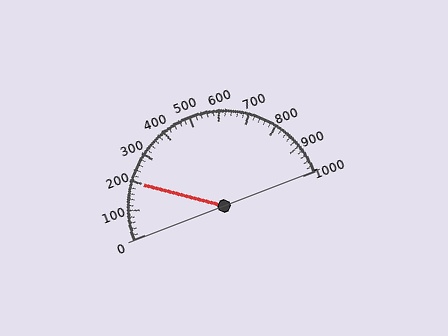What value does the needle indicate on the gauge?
The needle indicates approximately 200.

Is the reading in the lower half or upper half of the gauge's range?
The reading is in the lower half of the range (0 to 1000).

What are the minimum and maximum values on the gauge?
The gauge ranges from 0 to 1000.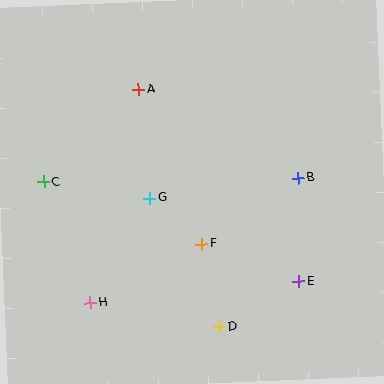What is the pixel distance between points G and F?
The distance between G and F is 69 pixels.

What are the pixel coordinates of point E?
Point E is at (298, 281).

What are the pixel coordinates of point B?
Point B is at (298, 178).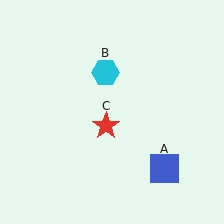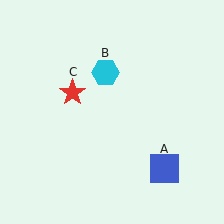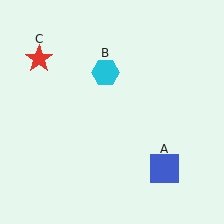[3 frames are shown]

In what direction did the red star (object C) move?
The red star (object C) moved up and to the left.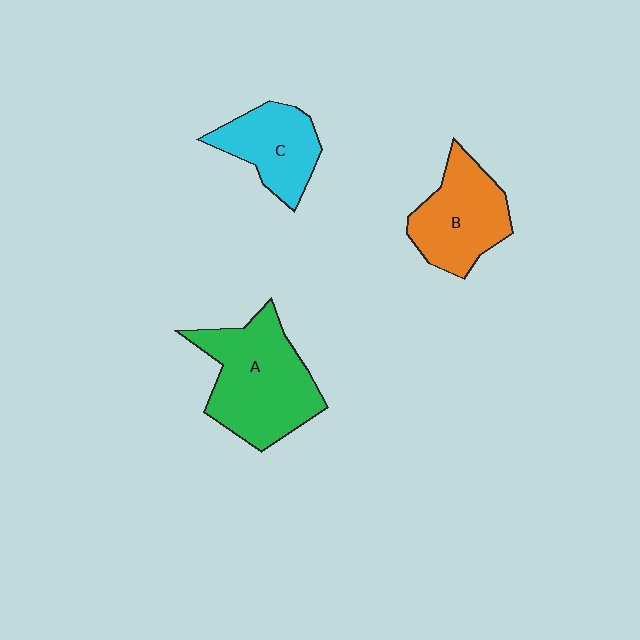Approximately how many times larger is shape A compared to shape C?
Approximately 1.6 times.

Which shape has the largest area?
Shape A (green).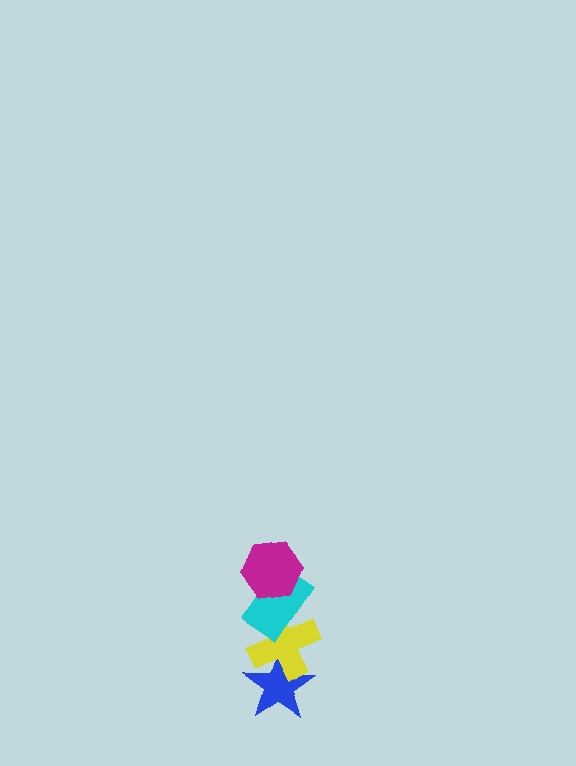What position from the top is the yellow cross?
The yellow cross is 3rd from the top.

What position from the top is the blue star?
The blue star is 4th from the top.